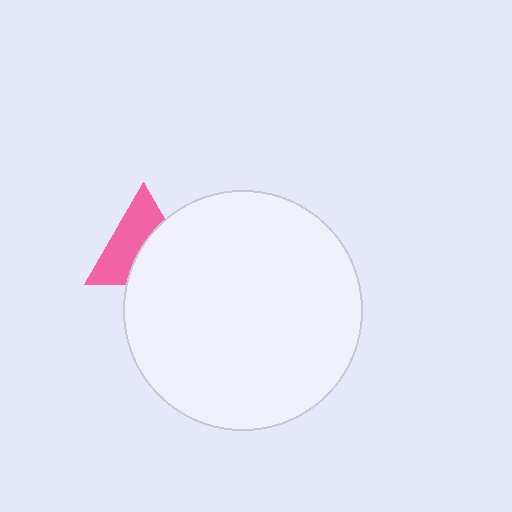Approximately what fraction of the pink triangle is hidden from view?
Roughly 47% of the pink triangle is hidden behind the white circle.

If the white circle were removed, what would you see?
You would see the complete pink triangle.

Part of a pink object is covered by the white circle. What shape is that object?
It is a triangle.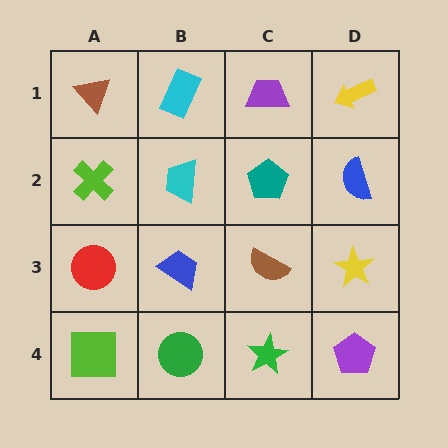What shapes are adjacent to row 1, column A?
A lime cross (row 2, column A), a cyan rectangle (row 1, column B).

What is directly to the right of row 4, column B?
A green star.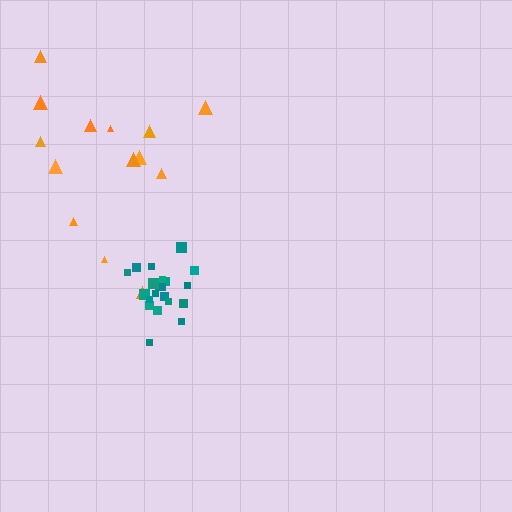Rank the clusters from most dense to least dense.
teal, orange.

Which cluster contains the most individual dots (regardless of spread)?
Teal (20).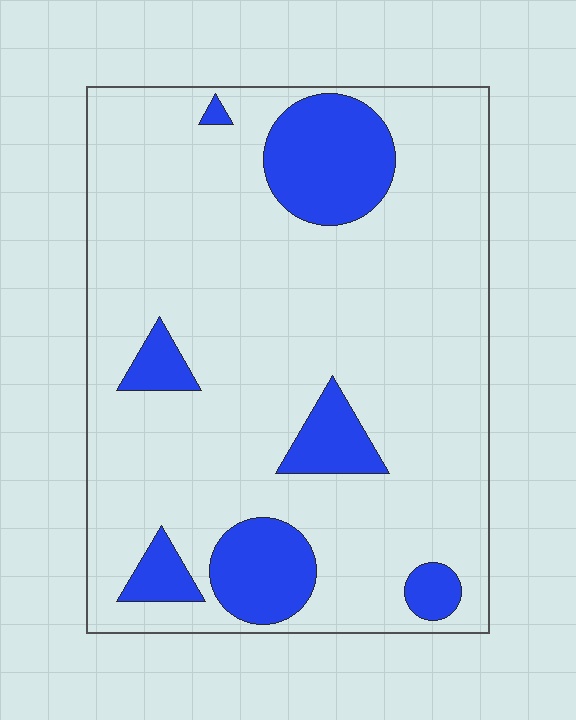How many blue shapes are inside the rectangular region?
7.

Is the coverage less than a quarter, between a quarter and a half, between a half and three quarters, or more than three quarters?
Less than a quarter.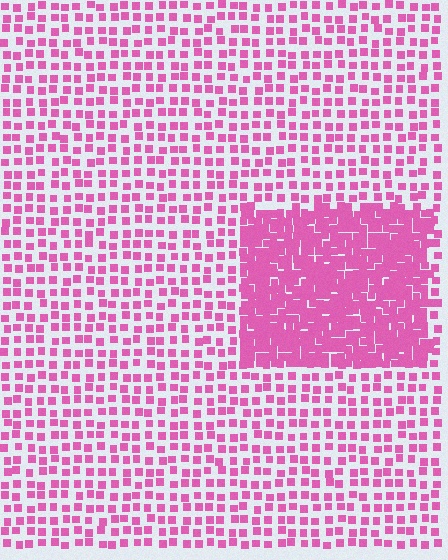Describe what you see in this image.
The image contains small pink elements arranged at two different densities. A rectangle-shaped region is visible where the elements are more densely packed than the surrounding area.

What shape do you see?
I see a rectangle.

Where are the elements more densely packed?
The elements are more densely packed inside the rectangle boundary.